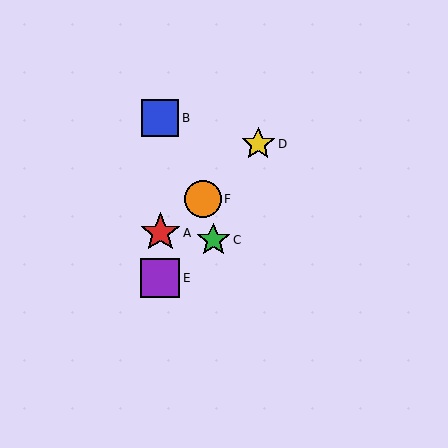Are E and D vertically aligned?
No, E is at x≈160 and D is at x≈258.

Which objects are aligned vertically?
Objects A, B, E are aligned vertically.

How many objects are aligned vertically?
3 objects (A, B, E) are aligned vertically.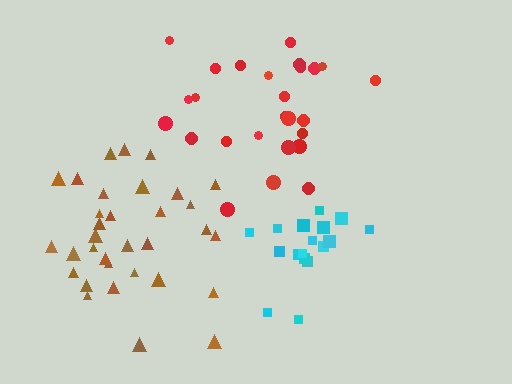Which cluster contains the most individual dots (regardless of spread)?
Brown (33).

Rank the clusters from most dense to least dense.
cyan, brown, red.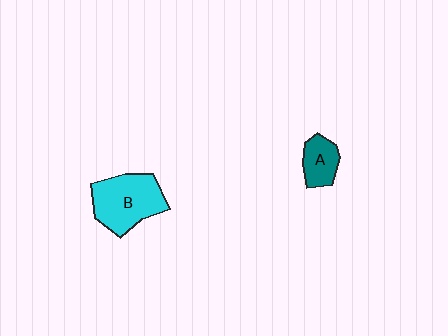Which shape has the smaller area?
Shape A (teal).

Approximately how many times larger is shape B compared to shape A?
Approximately 2.2 times.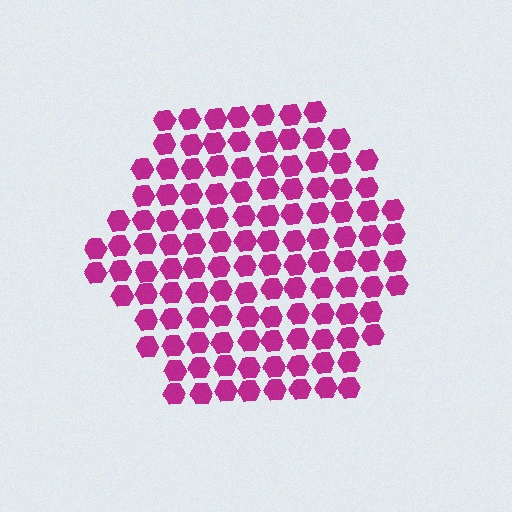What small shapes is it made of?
It is made of small hexagons.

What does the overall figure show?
The overall figure shows a hexagon.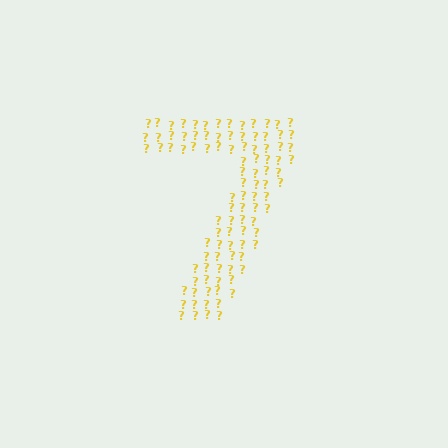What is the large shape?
The large shape is the digit 7.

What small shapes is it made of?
It is made of small question marks.